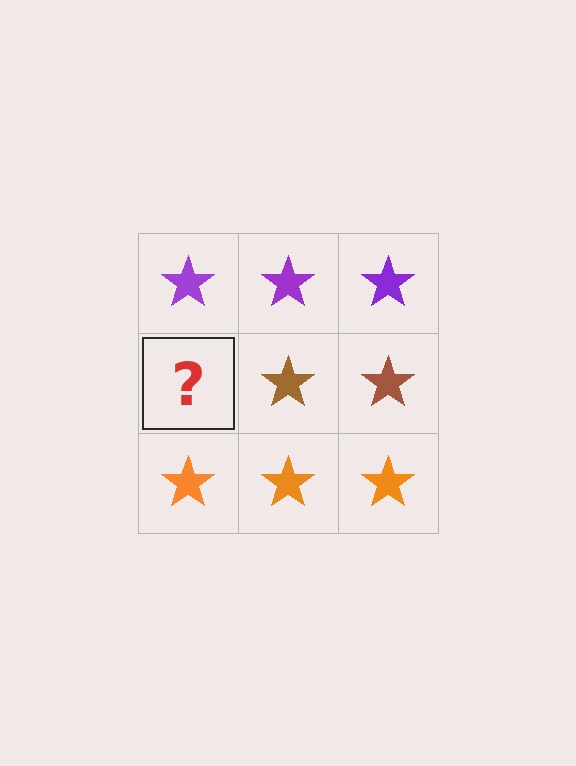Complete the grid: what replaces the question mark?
The question mark should be replaced with a brown star.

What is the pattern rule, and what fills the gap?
The rule is that each row has a consistent color. The gap should be filled with a brown star.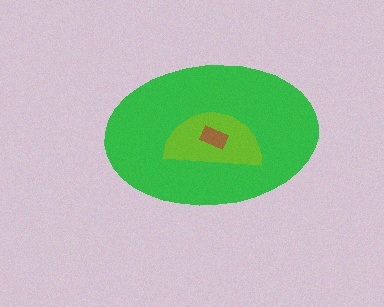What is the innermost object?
The brown rectangle.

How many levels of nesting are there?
3.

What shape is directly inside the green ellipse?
The lime semicircle.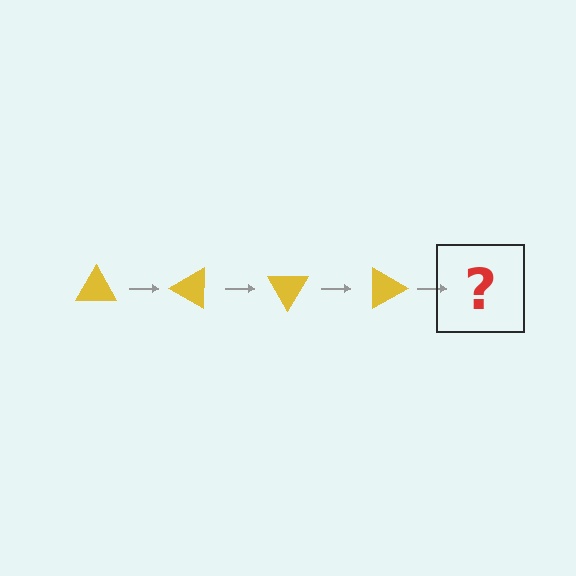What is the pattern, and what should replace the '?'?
The pattern is that the triangle rotates 30 degrees each step. The '?' should be a yellow triangle rotated 120 degrees.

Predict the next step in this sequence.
The next step is a yellow triangle rotated 120 degrees.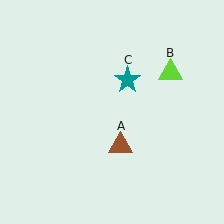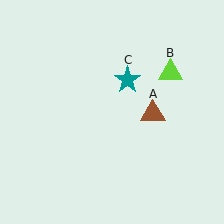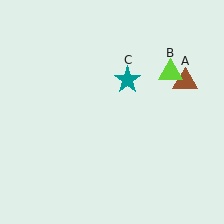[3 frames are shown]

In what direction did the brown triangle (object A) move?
The brown triangle (object A) moved up and to the right.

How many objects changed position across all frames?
1 object changed position: brown triangle (object A).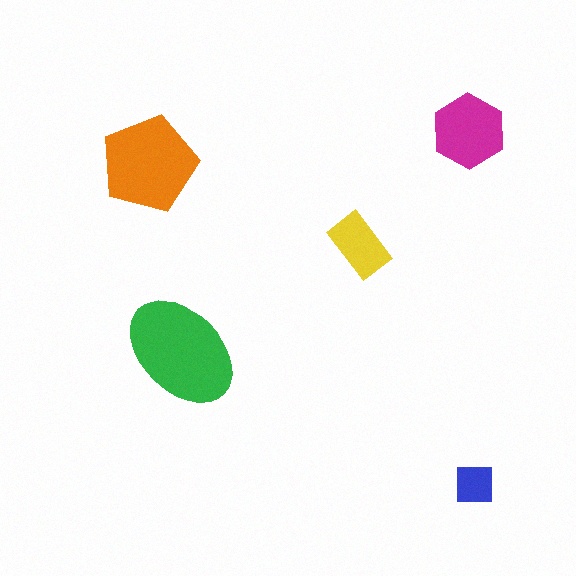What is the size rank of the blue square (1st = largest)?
5th.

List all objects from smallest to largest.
The blue square, the yellow rectangle, the magenta hexagon, the orange pentagon, the green ellipse.